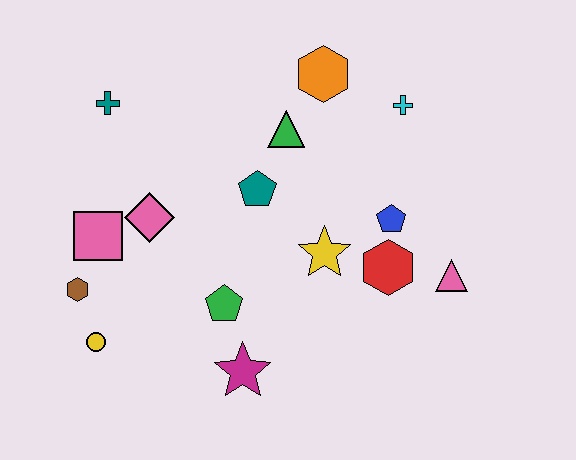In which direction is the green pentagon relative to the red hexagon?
The green pentagon is to the left of the red hexagon.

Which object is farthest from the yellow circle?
The cyan cross is farthest from the yellow circle.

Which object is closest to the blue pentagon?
The red hexagon is closest to the blue pentagon.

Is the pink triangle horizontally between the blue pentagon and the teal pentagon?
No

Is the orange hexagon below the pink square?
No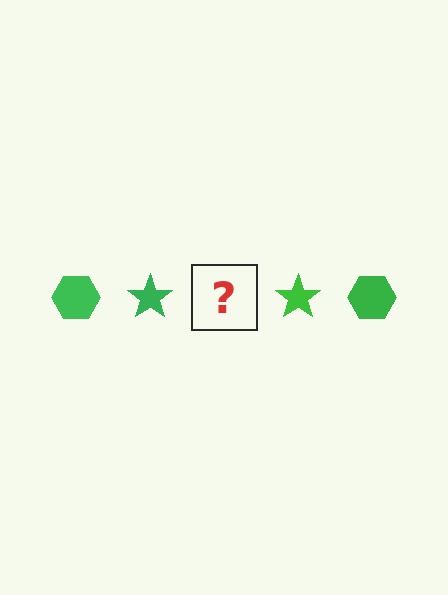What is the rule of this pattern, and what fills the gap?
The rule is that the pattern cycles through hexagon, star shapes in green. The gap should be filled with a green hexagon.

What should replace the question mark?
The question mark should be replaced with a green hexagon.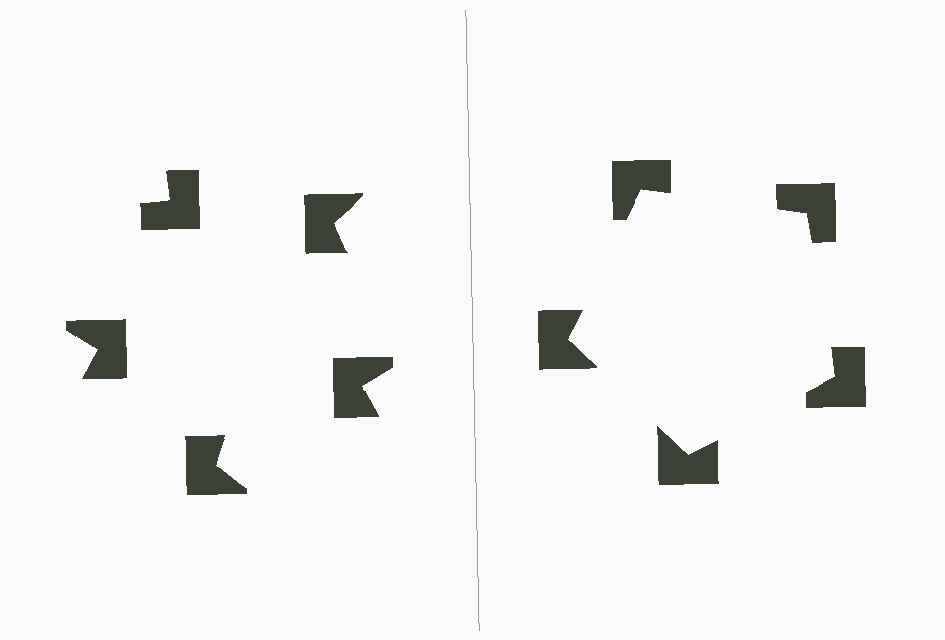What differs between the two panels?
The notched squares are positioned identically on both sides; only the wedge orientations differ. On the right they align to a pentagon; on the left they are misaligned.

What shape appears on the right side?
An illusory pentagon.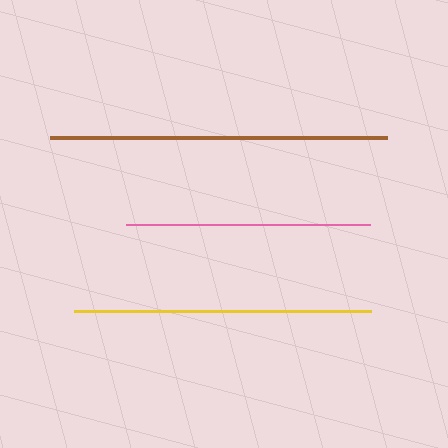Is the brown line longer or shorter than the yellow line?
The brown line is longer than the yellow line.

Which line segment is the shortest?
The pink line is the shortest at approximately 244 pixels.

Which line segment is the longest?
The brown line is the longest at approximately 337 pixels.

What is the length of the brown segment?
The brown segment is approximately 337 pixels long.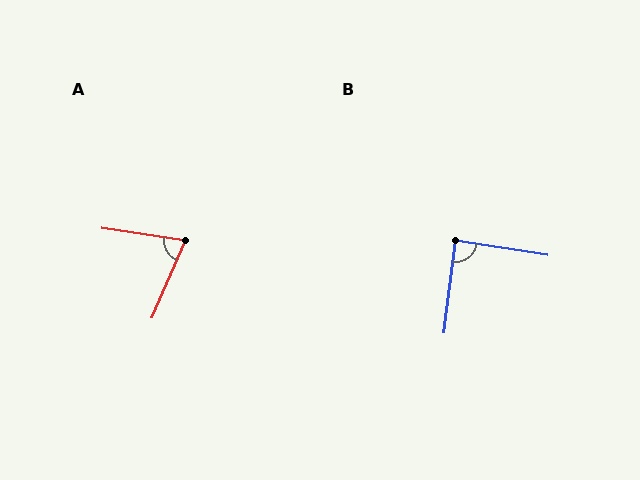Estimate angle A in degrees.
Approximately 75 degrees.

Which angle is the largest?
B, at approximately 88 degrees.